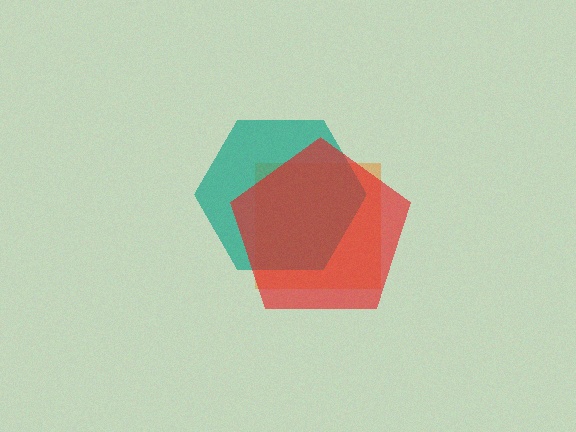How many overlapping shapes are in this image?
There are 3 overlapping shapes in the image.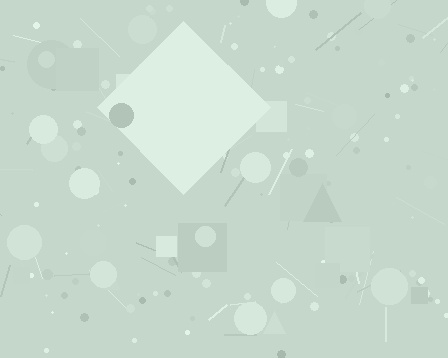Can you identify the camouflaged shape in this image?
The camouflaged shape is a diamond.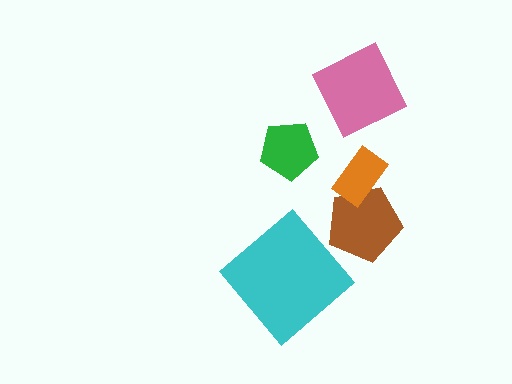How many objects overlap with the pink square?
0 objects overlap with the pink square.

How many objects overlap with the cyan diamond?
0 objects overlap with the cyan diamond.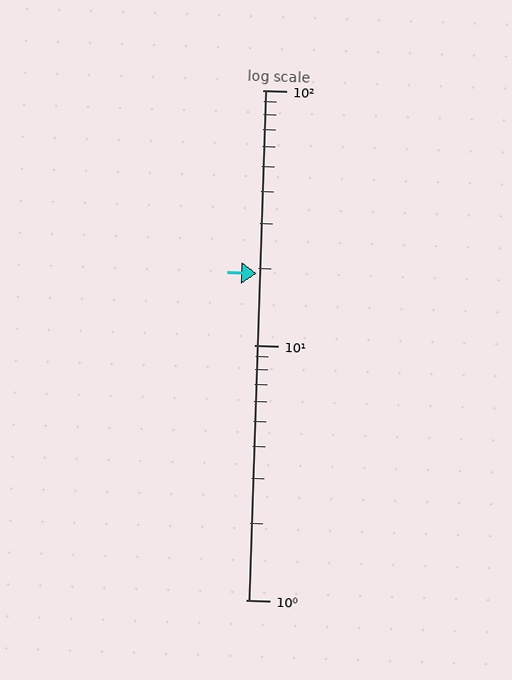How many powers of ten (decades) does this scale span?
The scale spans 2 decades, from 1 to 100.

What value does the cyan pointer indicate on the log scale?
The pointer indicates approximately 19.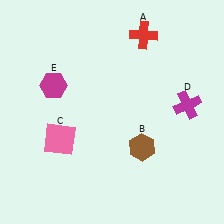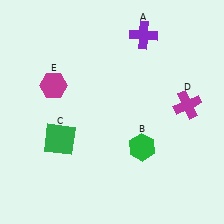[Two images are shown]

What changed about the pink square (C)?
In Image 1, C is pink. In Image 2, it changed to green.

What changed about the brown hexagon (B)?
In Image 1, B is brown. In Image 2, it changed to green.